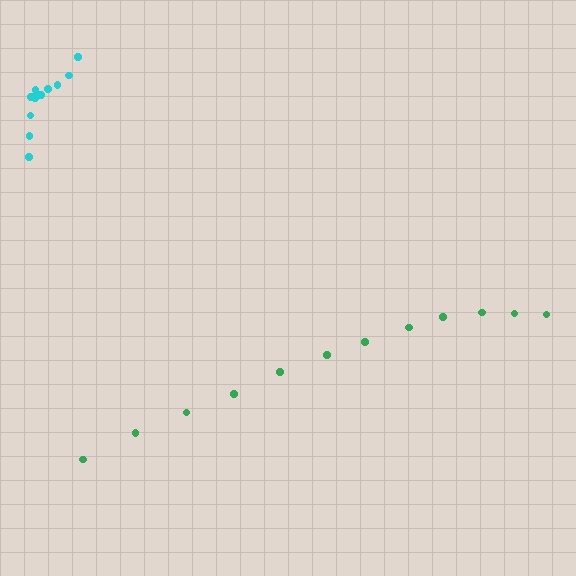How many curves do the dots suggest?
There are 2 distinct paths.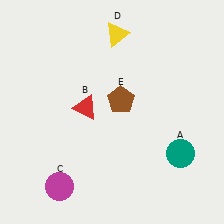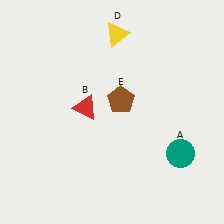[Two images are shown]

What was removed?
The magenta circle (C) was removed in Image 2.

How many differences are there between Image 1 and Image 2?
There is 1 difference between the two images.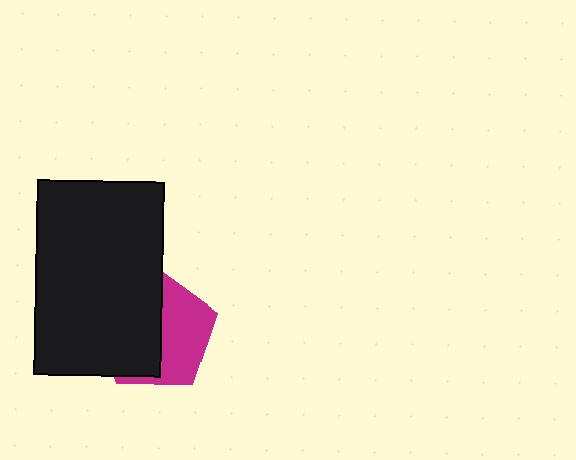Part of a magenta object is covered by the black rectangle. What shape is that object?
It is a pentagon.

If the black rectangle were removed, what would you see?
You would see the complete magenta pentagon.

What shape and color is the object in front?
The object in front is a black rectangle.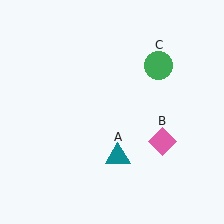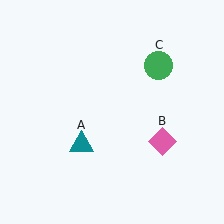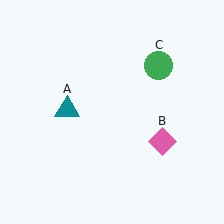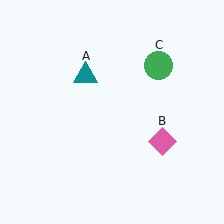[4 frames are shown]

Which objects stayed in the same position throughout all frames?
Pink diamond (object B) and green circle (object C) remained stationary.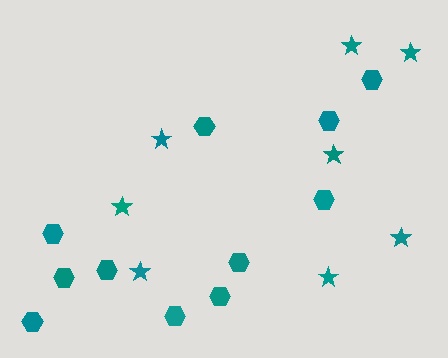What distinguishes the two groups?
There are 2 groups: one group of hexagons (11) and one group of stars (8).